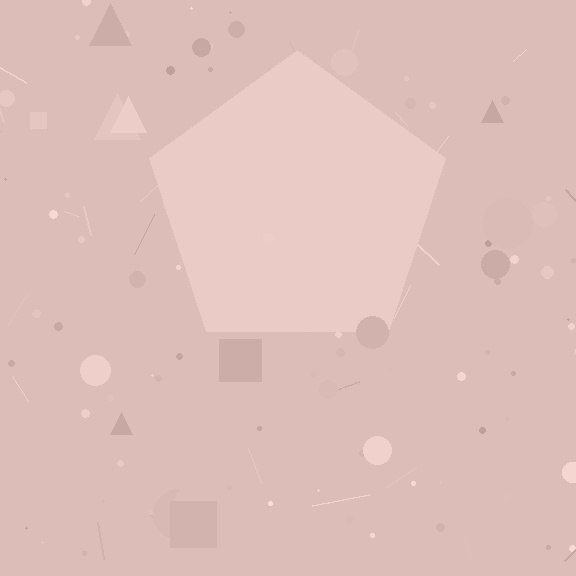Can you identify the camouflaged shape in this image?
The camouflaged shape is a pentagon.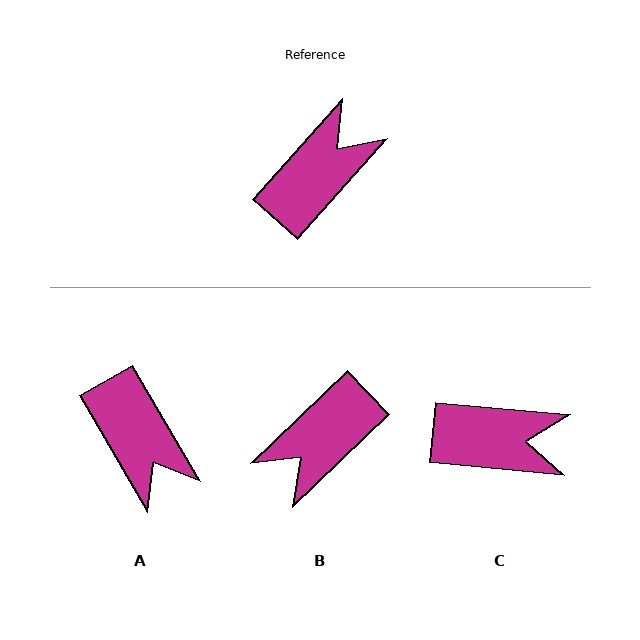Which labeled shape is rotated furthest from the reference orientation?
B, about 175 degrees away.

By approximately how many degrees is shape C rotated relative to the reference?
Approximately 54 degrees clockwise.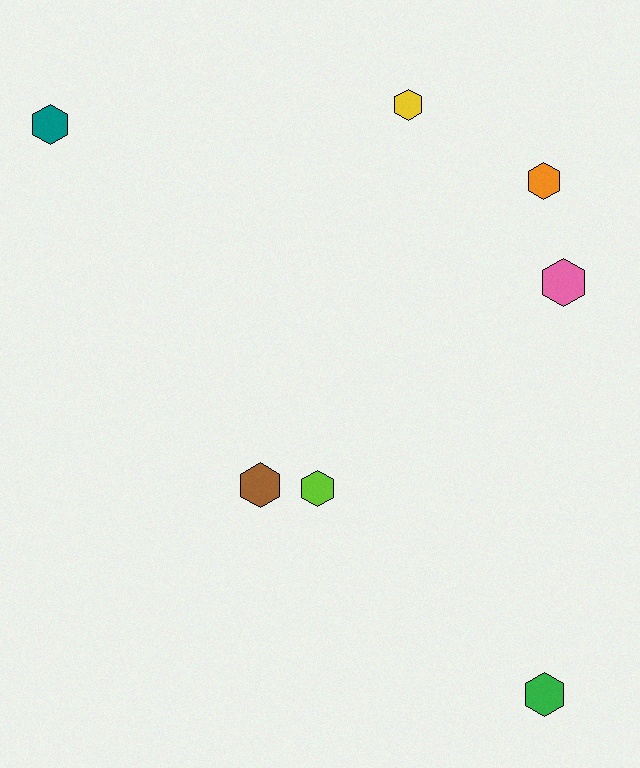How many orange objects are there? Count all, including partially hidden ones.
There is 1 orange object.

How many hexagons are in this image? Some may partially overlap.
There are 7 hexagons.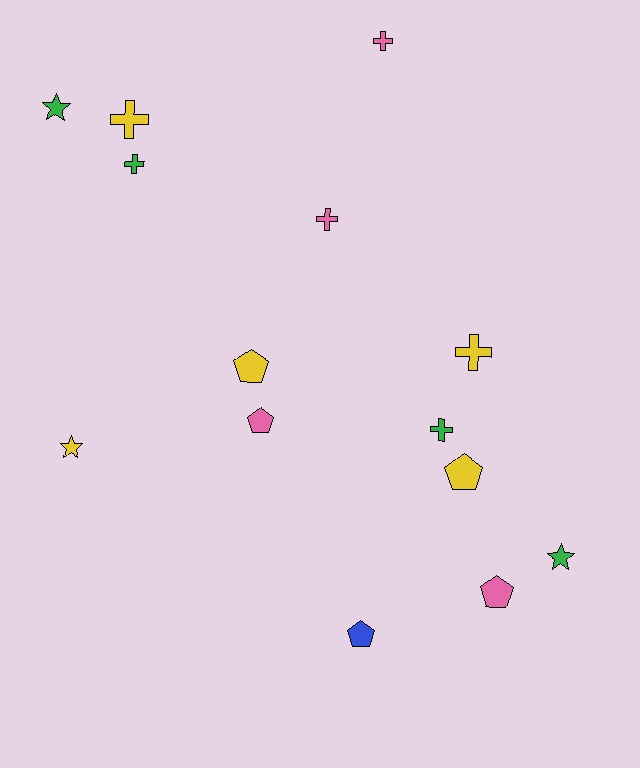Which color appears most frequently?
Yellow, with 5 objects.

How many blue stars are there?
There are no blue stars.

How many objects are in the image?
There are 14 objects.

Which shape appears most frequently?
Cross, with 6 objects.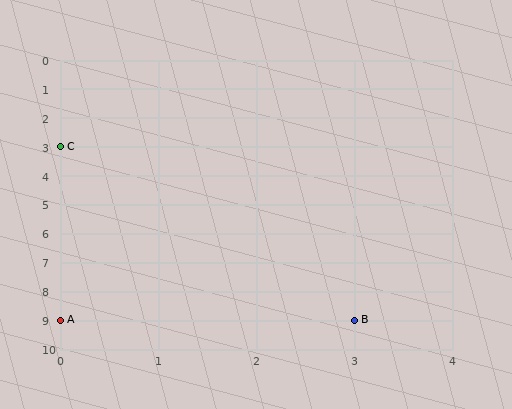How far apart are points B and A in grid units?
Points B and A are 3 columns apart.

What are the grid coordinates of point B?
Point B is at grid coordinates (3, 9).